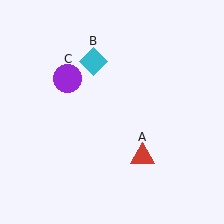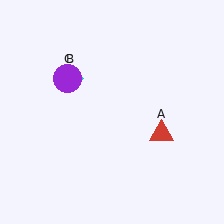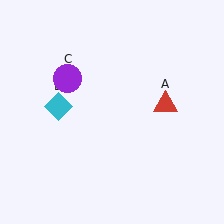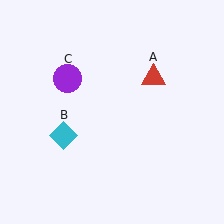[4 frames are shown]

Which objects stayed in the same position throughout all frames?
Purple circle (object C) remained stationary.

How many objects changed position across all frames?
2 objects changed position: red triangle (object A), cyan diamond (object B).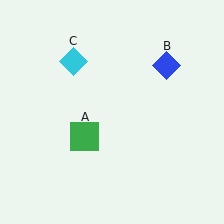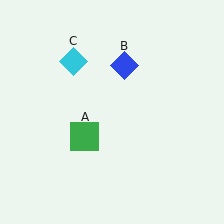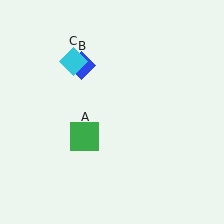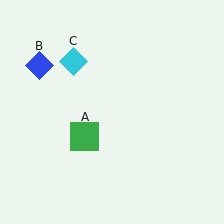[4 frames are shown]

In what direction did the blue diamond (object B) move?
The blue diamond (object B) moved left.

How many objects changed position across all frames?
1 object changed position: blue diamond (object B).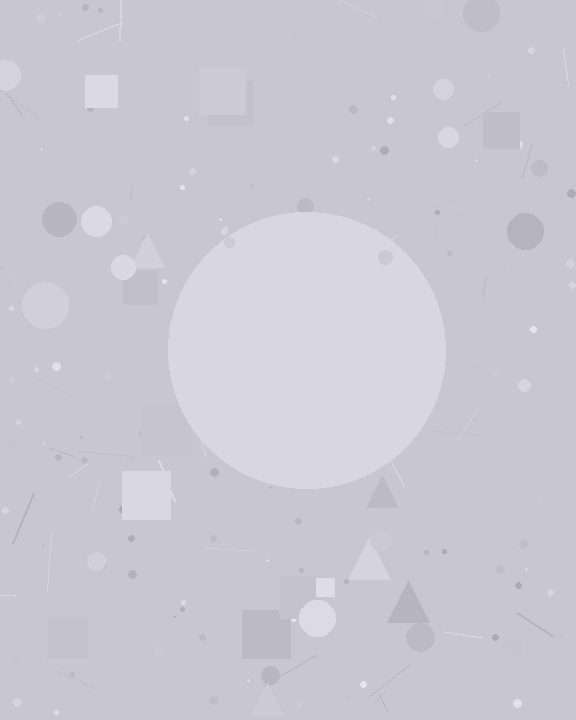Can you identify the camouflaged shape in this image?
The camouflaged shape is a circle.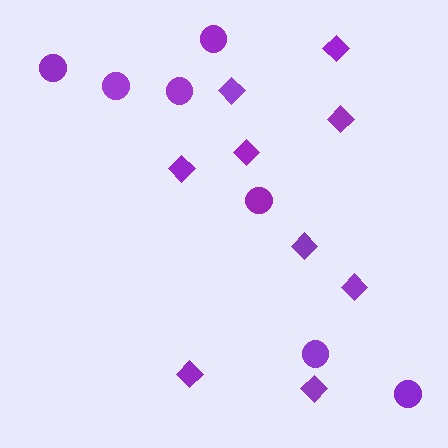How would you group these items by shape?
There are 2 groups: one group of circles (7) and one group of diamonds (9).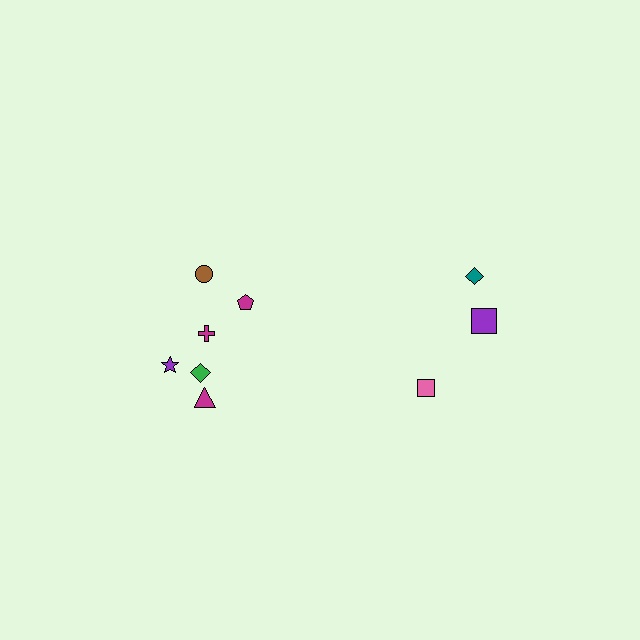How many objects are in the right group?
There are 3 objects.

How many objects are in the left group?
There are 6 objects.